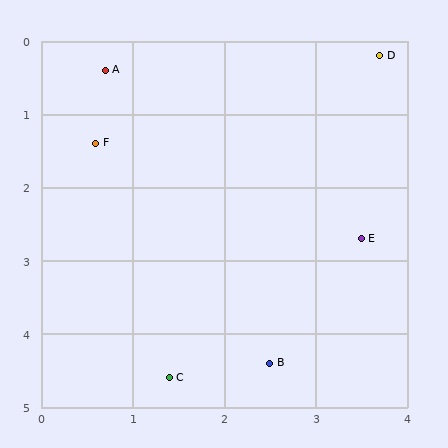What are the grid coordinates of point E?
Point E is at approximately (3.5, 2.7).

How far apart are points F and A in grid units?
Points F and A are about 1.0 grid units apart.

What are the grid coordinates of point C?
Point C is at approximately (1.4, 4.6).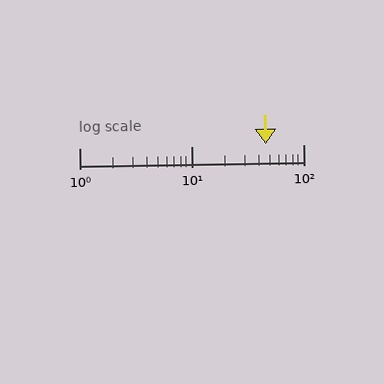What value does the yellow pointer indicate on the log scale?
The pointer indicates approximately 46.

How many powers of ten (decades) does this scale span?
The scale spans 2 decades, from 1 to 100.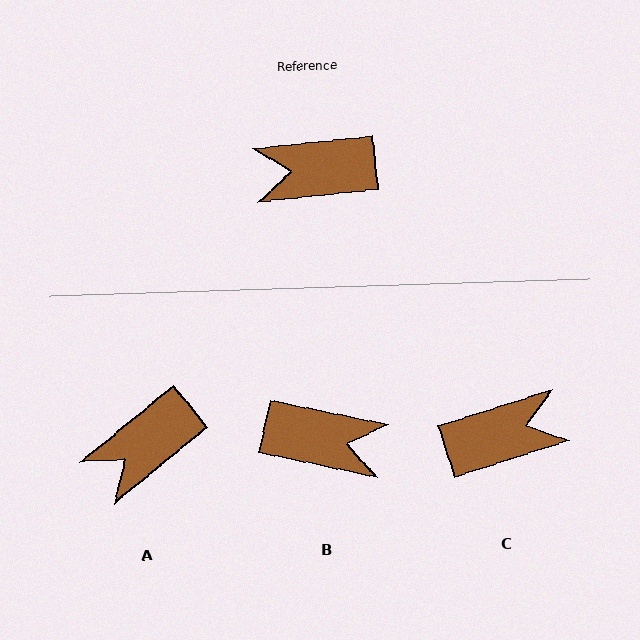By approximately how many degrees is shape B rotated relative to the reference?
Approximately 162 degrees counter-clockwise.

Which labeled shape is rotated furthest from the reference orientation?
C, about 168 degrees away.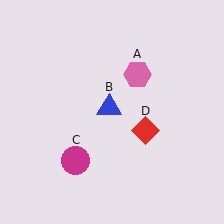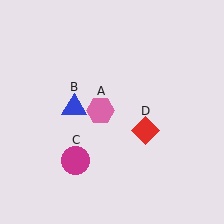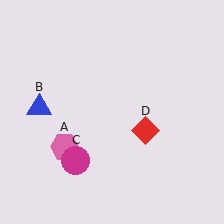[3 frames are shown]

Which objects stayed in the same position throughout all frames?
Magenta circle (object C) and red diamond (object D) remained stationary.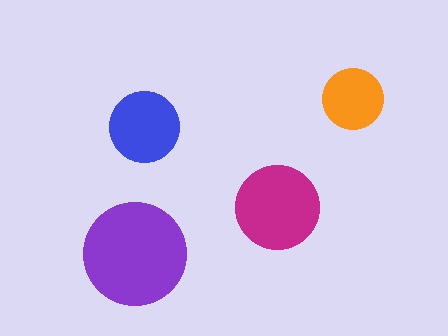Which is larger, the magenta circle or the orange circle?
The magenta one.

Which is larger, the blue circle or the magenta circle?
The magenta one.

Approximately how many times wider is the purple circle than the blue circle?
About 1.5 times wider.